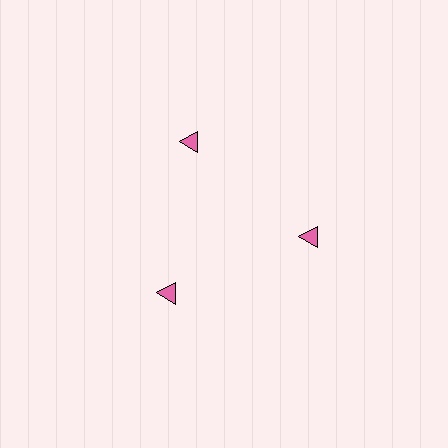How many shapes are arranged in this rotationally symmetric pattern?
There are 3 shapes, arranged in 3 groups of 1.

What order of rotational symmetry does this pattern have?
This pattern has 3-fold rotational symmetry.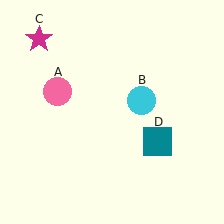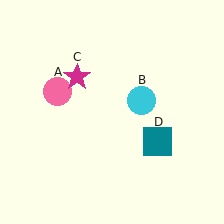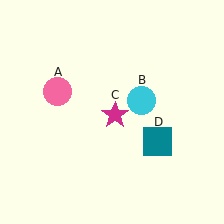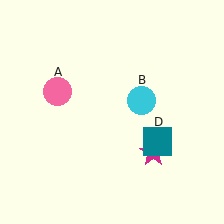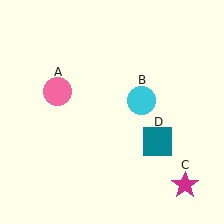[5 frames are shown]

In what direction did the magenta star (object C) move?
The magenta star (object C) moved down and to the right.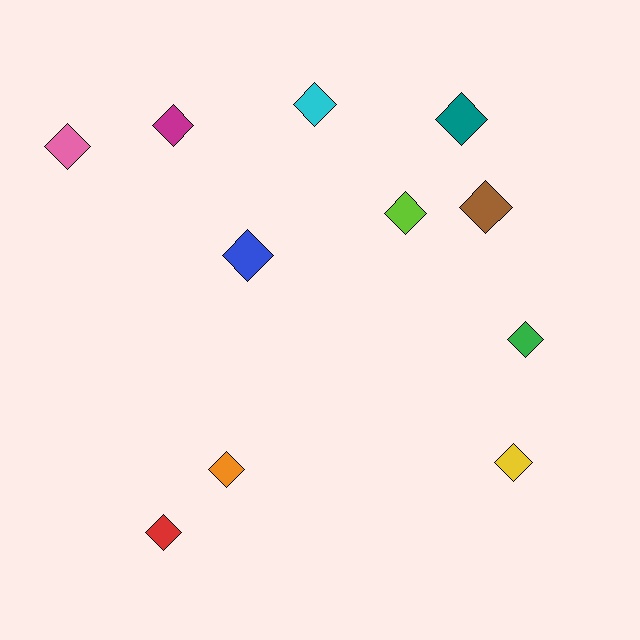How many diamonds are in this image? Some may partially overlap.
There are 11 diamonds.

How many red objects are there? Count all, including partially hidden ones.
There is 1 red object.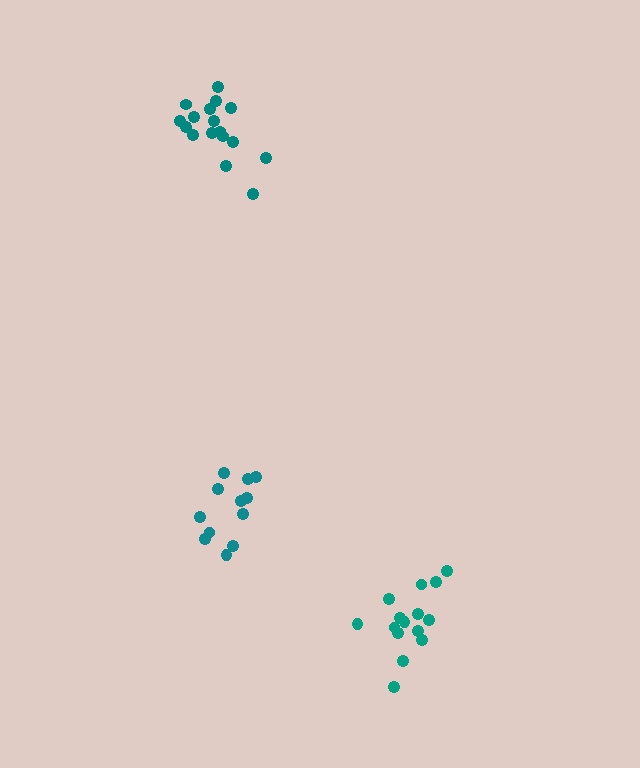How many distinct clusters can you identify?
There are 3 distinct clusters.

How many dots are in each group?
Group 1: 17 dots, Group 2: 15 dots, Group 3: 12 dots (44 total).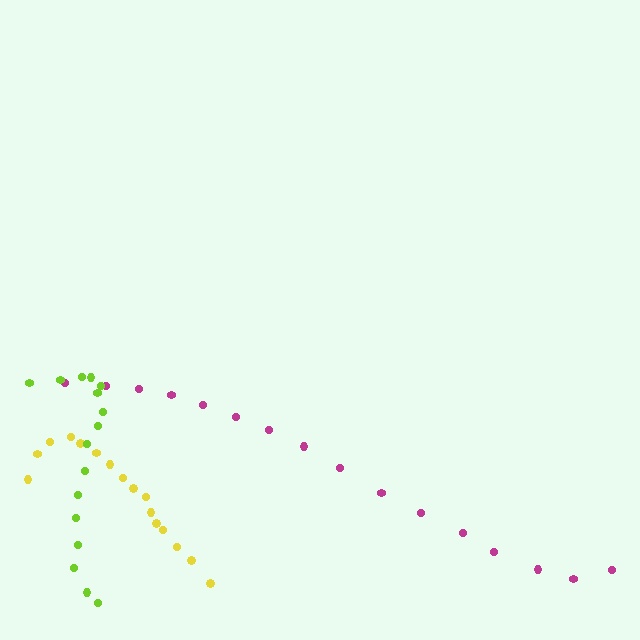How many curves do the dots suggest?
There are 3 distinct paths.